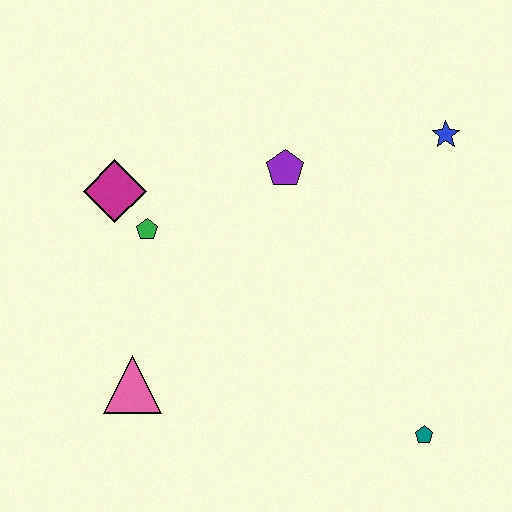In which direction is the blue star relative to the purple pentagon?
The blue star is to the right of the purple pentagon.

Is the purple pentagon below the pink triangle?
No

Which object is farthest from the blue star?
The pink triangle is farthest from the blue star.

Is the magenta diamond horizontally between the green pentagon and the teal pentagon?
No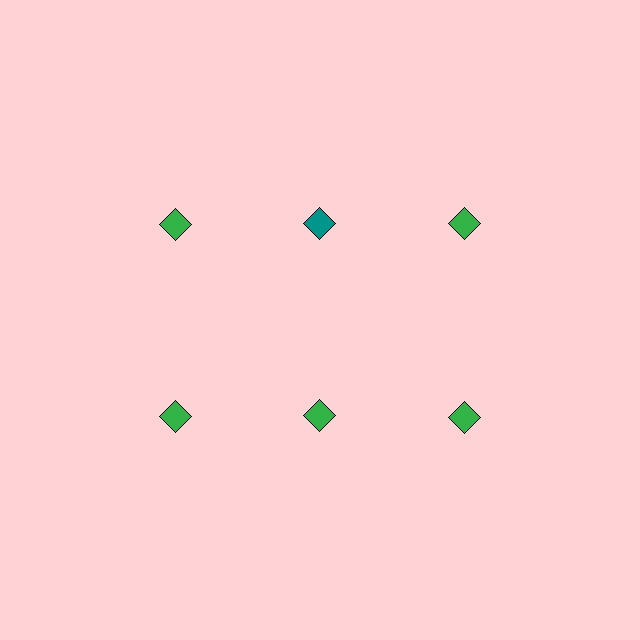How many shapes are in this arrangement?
There are 6 shapes arranged in a grid pattern.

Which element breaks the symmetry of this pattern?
The teal diamond in the top row, second from left column breaks the symmetry. All other shapes are green diamonds.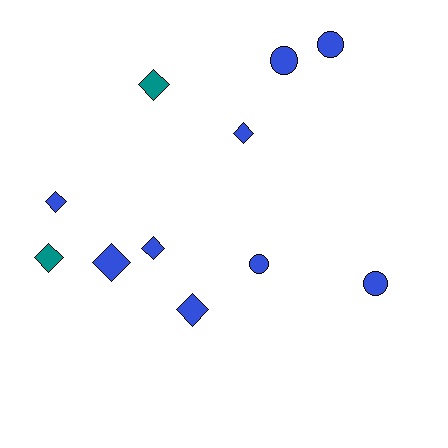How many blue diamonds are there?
There are 5 blue diamonds.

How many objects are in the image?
There are 11 objects.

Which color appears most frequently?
Blue, with 9 objects.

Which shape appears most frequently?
Diamond, with 7 objects.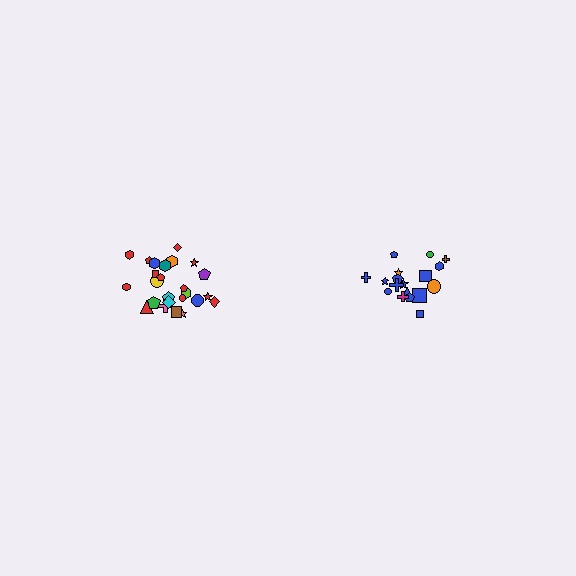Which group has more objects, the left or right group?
The left group.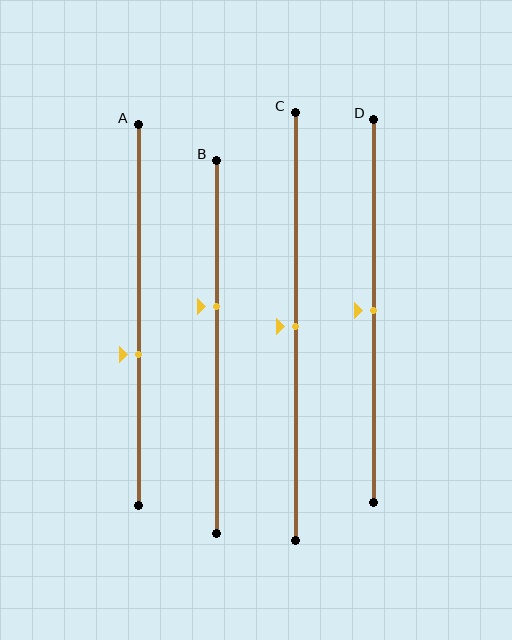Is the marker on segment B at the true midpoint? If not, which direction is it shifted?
No, the marker on segment B is shifted upward by about 11% of the segment length.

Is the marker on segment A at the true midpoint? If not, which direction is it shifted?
No, the marker on segment A is shifted downward by about 10% of the segment length.